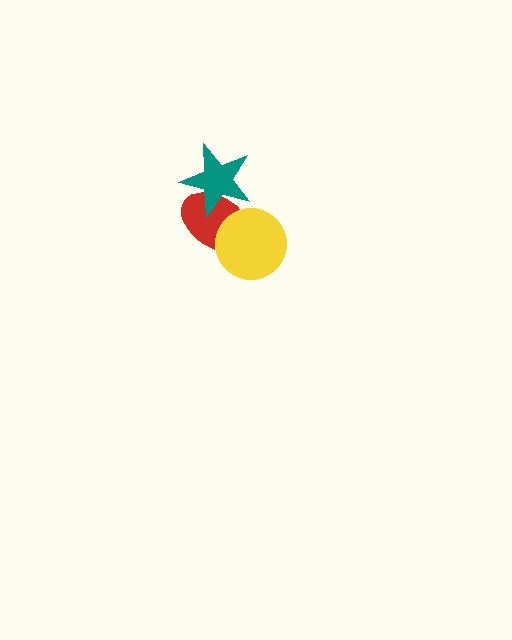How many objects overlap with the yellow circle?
1 object overlaps with the yellow circle.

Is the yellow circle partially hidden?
No, no other shape covers it.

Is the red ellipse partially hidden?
Yes, it is partially covered by another shape.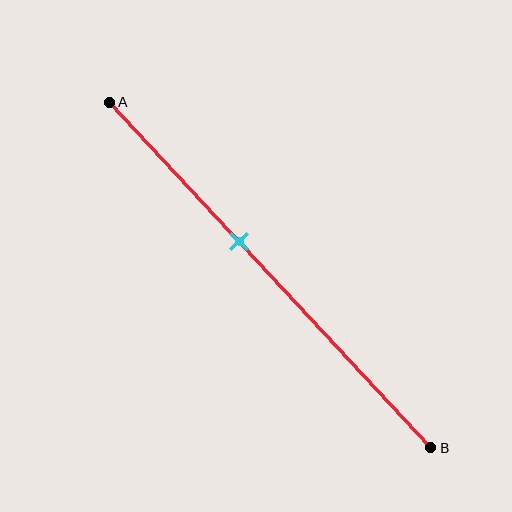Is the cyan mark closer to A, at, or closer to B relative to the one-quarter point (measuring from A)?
The cyan mark is closer to point B than the one-quarter point of segment AB.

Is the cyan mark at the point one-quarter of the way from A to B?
No, the mark is at about 40% from A, not at the 25% one-quarter point.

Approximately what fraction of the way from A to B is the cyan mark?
The cyan mark is approximately 40% of the way from A to B.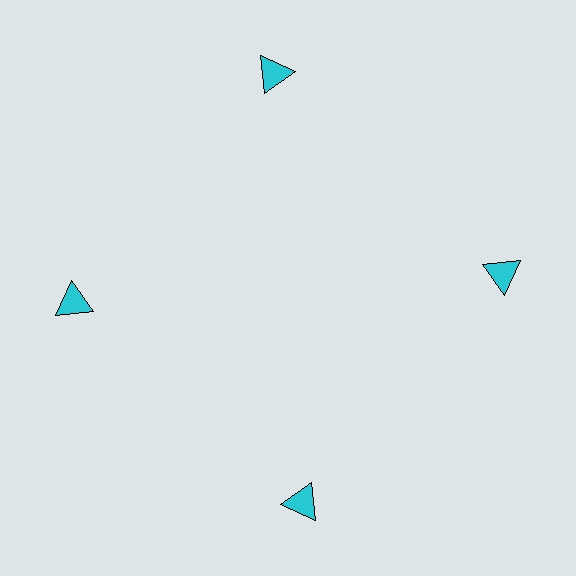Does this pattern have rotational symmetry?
Yes, this pattern has 4-fold rotational symmetry. It looks the same after rotating 90 degrees around the center.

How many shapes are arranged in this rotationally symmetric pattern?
There are 4 shapes, arranged in 4 groups of 1.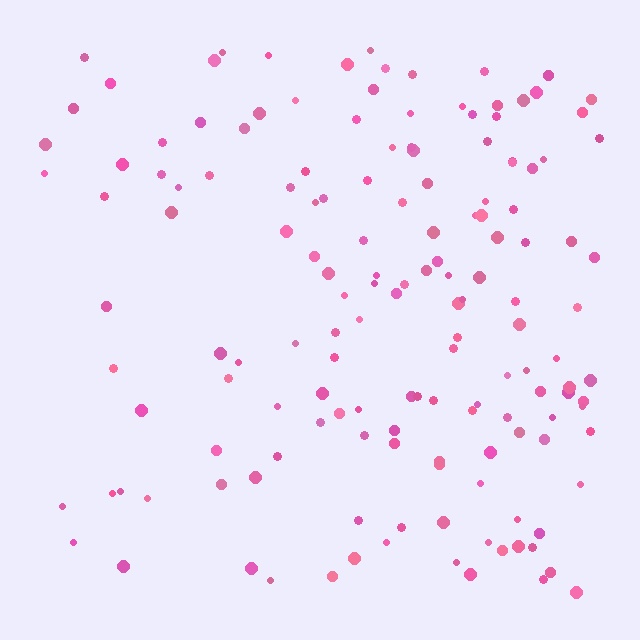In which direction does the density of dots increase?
From left to right, with the right side densest.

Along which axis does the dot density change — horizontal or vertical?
Horizontal.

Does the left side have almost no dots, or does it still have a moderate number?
Still a moderate number, just noticeably fewer than the right.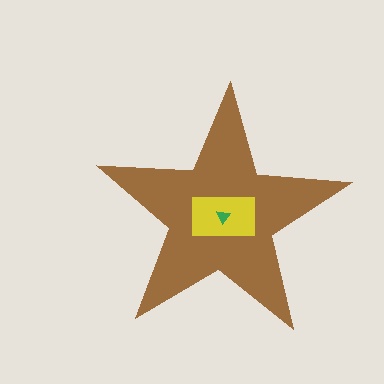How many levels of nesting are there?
3.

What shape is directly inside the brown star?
The yellow rectangle.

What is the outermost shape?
The brown star.